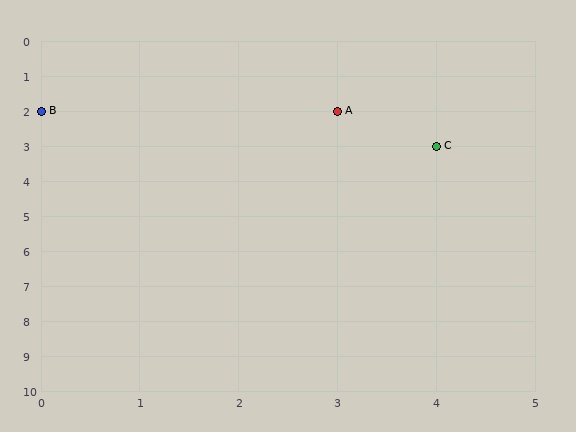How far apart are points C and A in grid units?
Points C and A are 1 column and 1 row apart (about 1.4 grid units diagonally).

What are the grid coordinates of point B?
Point B is at grid coordinates (0, 2).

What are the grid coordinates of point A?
Point A is at grid coordinates (3, 2).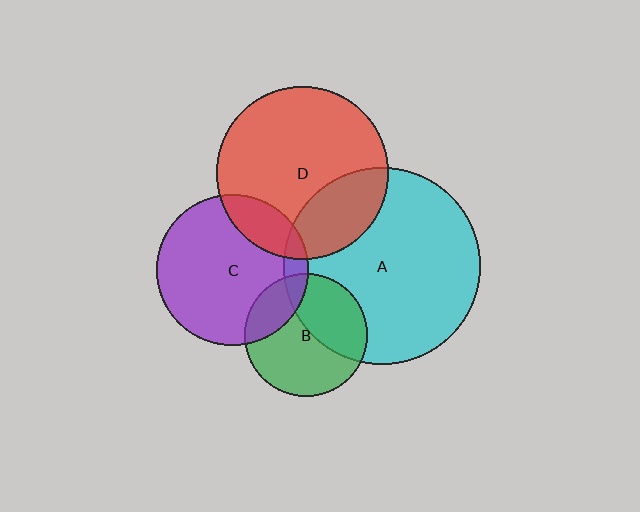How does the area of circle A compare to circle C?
Approximately 1.7 times.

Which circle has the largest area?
Circle A (cyan).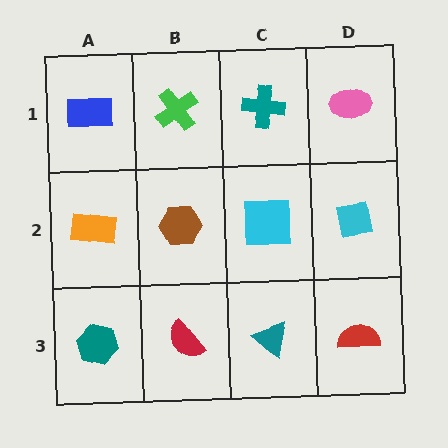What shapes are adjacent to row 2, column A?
A blue rectangle (row 1, column A), a teal hexagon (row 3, column A), a brown hexagon (row 2, column B).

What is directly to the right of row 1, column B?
A teal cross.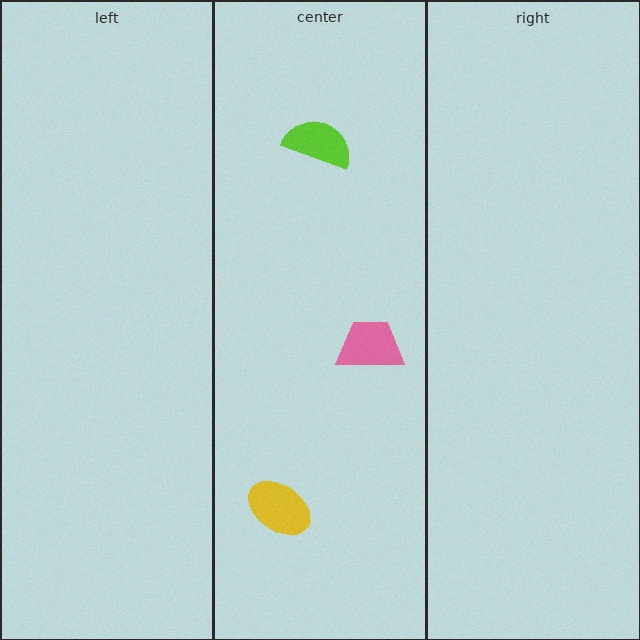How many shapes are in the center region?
3.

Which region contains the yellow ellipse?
The center region.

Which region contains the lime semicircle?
The center region.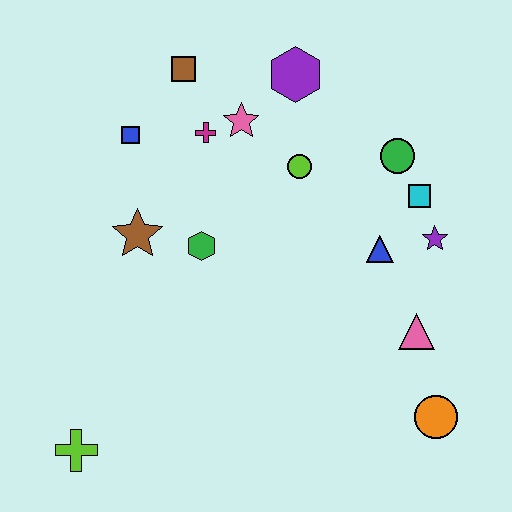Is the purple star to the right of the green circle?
Yes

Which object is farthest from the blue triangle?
The lime cross is farthest from the blue triangle.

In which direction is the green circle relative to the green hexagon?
The green circle is to the right of the green hexagon.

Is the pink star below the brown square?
Yes